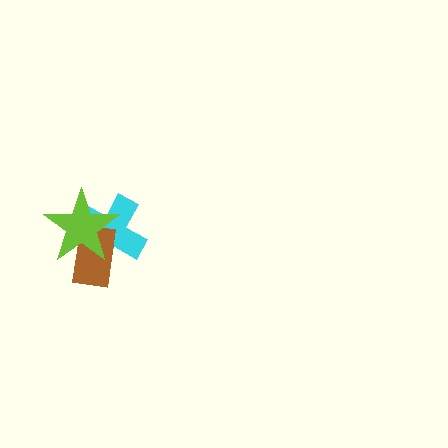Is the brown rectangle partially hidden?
Yes, it is partially covered by another shape.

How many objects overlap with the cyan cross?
2 objects overlap with the cyan cross.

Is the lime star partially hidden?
No, no other shape covers it.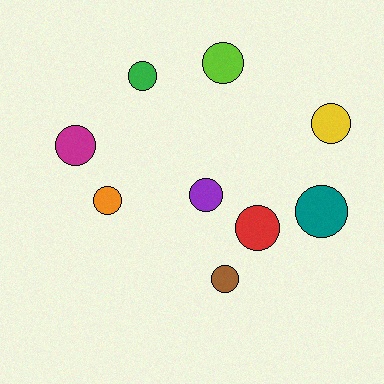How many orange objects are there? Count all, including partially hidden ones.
There is 1 orange object.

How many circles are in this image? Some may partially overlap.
There are 9 circles.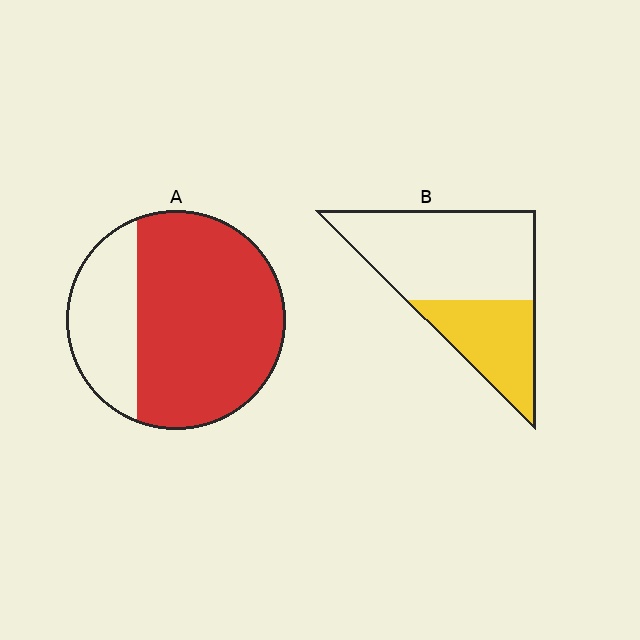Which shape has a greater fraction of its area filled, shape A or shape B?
Shape A.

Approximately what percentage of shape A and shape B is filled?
A is approximately 70% and B is approximately 35%.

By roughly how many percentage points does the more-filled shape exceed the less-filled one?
By roughly 35 percentage points (A over B).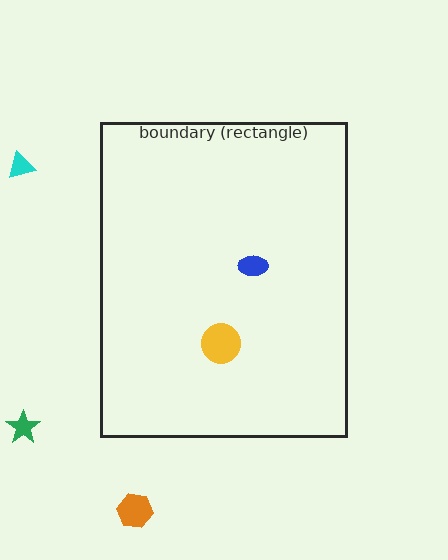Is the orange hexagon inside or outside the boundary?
Outside.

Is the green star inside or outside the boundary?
Outside.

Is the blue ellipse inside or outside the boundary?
Inside.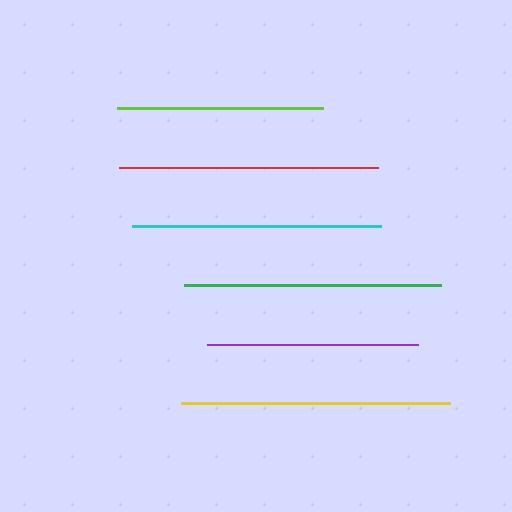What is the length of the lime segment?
The lime segment is approximately 206 pixels long.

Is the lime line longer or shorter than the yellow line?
The yellow line is longer than the lime line.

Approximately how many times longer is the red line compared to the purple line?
The red line is approximately 1.2 times the length of the purple line.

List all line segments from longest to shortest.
From longest to shortest: yellow, red, green, cyan, purple, lime.